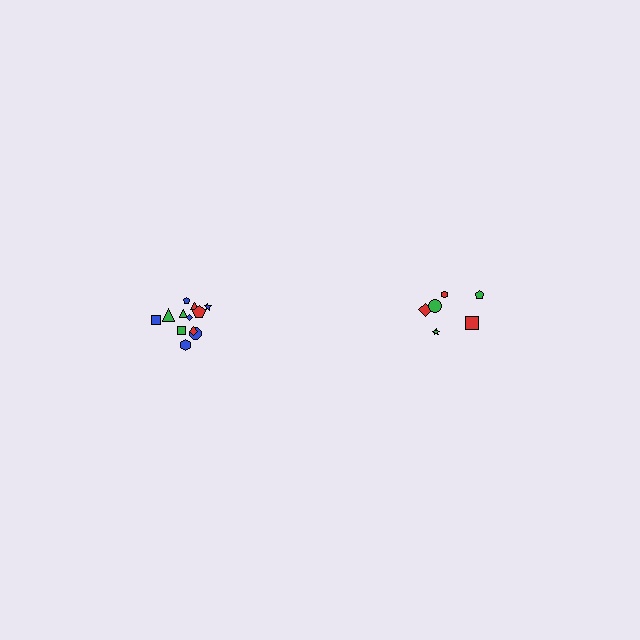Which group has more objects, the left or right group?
The left group.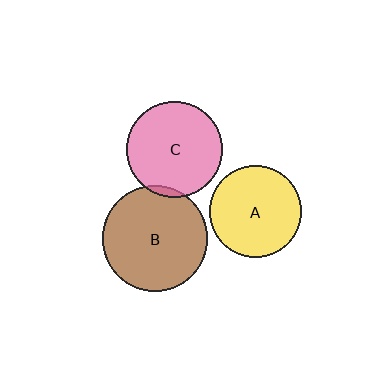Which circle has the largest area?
Circle B (brown).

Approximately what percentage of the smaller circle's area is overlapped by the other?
Approximately 5%.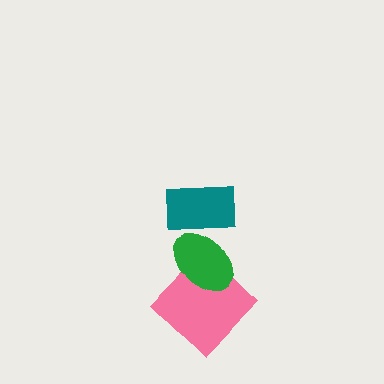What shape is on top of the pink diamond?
The green ellipse is on top of the pink diamond.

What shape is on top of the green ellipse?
The teal rectangle is on top of the green ellipse.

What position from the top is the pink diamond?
The pink diamond is 3rd from the top.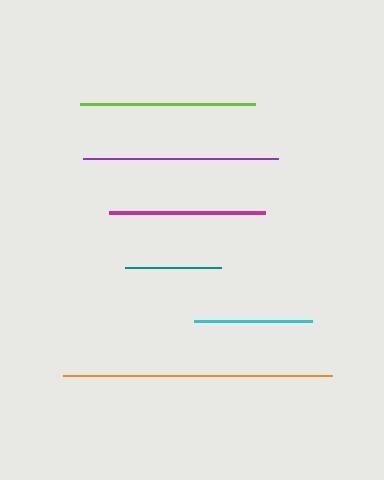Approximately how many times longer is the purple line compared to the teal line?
The purple line is approximately 2.0 times the length of the teal line.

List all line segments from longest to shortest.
From longest to shortest: orange, purple, lime, magenta, cyan, teal.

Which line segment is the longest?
The orange line is the longest at approximately 269 pixels.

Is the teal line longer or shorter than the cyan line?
The cyan line is longer than the teal line.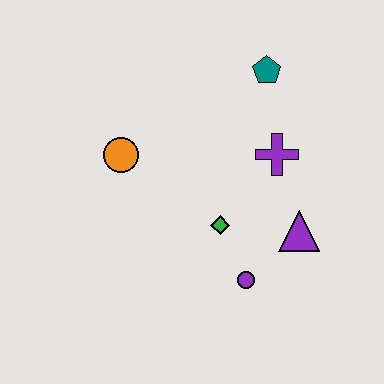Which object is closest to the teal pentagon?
The purple cross is closest to the teal pentagon.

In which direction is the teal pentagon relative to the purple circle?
The teal pentagon is above the purple circle.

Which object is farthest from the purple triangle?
The orange circle is farthest from the purple triangle.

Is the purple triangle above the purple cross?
No